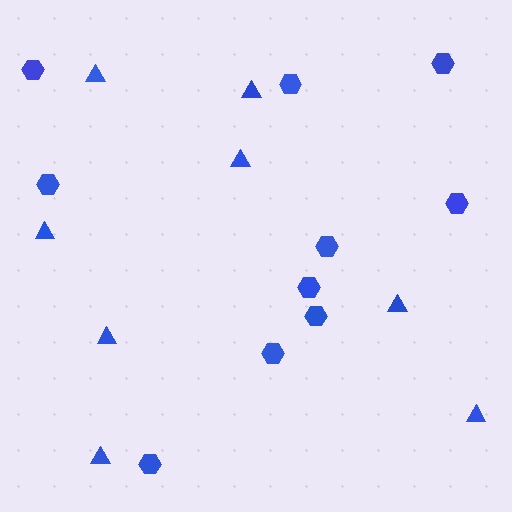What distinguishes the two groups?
There are 2 groups: one group of triangles (8) and one group of hexagons (10).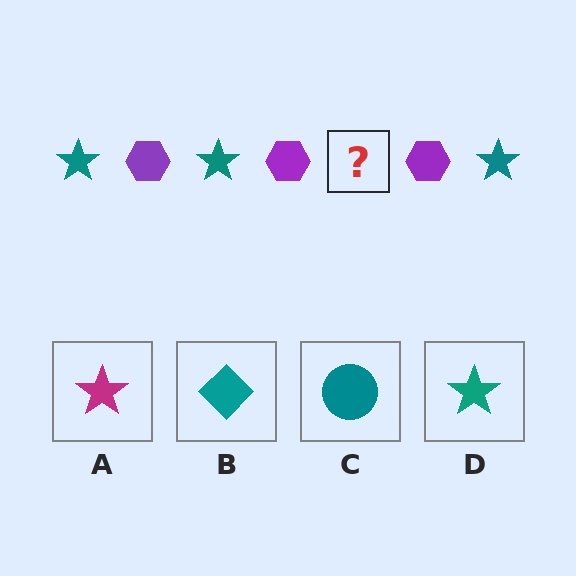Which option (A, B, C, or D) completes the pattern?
D.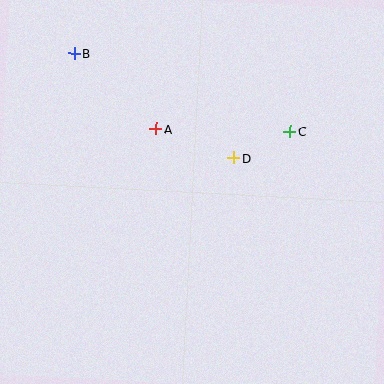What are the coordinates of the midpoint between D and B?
The midpoint between D and B is at (154, 106).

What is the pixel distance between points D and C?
The distance between D and C is 62 pixels.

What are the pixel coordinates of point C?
Point C is at (290, 131).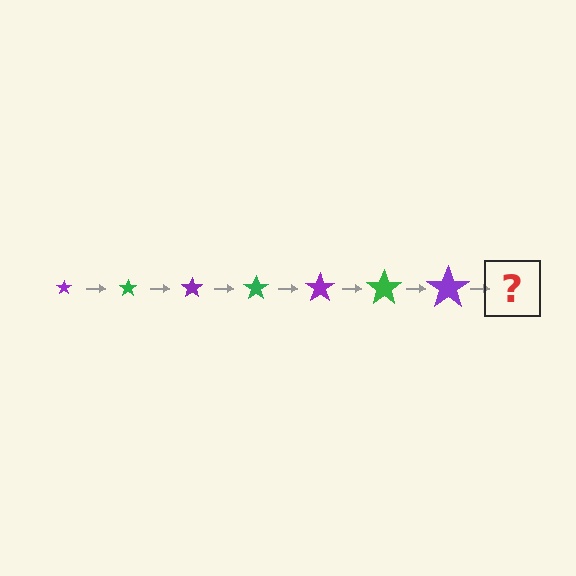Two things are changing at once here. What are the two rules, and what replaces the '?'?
The two rules are that the star grows larger each step and the color cycles through purple and green. The '?' should be a green star, larger than the previous one.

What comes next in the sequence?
The next element should be a green star, larger than the previous one.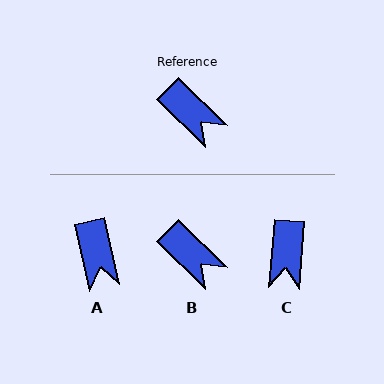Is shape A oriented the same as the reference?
No, it is off by about 33 degrees.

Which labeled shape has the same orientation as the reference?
B.